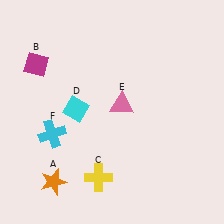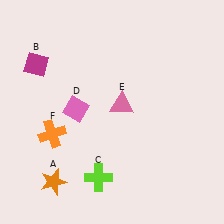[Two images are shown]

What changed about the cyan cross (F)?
In Image 1, F is cyan. In Image 2, it changed to orange.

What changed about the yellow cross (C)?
In Image 1, C is yellow. In Image 2, it changed to lime.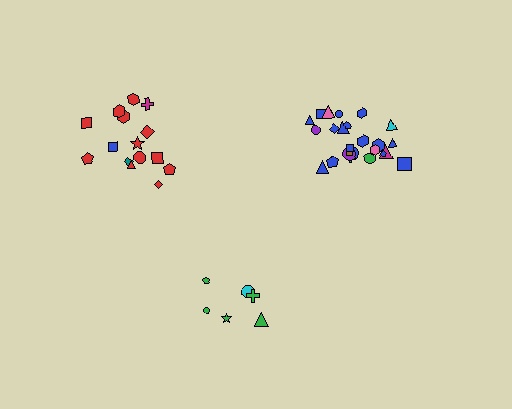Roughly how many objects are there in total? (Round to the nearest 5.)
Roughly 45 objects in total.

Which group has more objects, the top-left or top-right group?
The top-right group.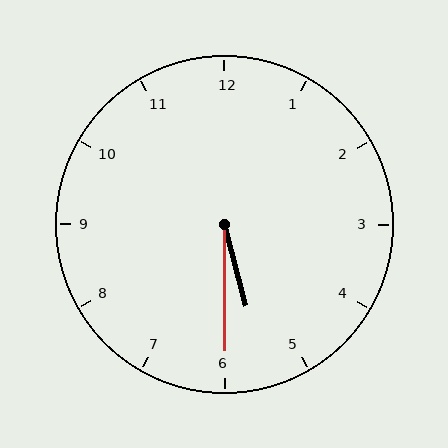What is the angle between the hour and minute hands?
Approximately 15 degrees.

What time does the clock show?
5:30.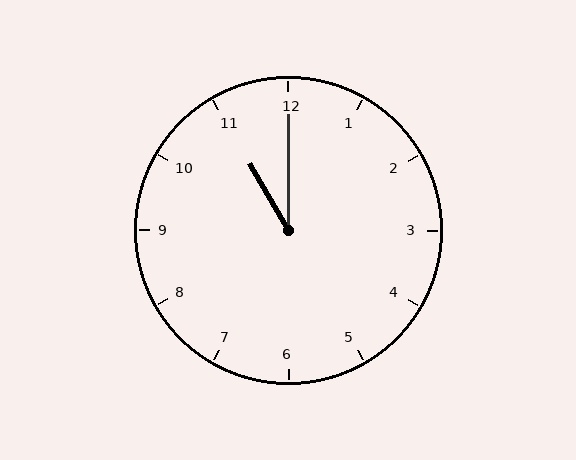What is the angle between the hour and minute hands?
Approximately 30 degrees.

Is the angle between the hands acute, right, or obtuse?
It is acute.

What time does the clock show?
11:00.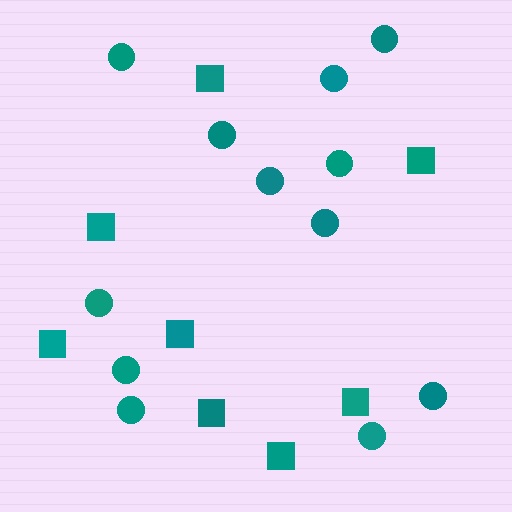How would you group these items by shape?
There are 2 groups: one group of squares (8) and one group of circles (12).